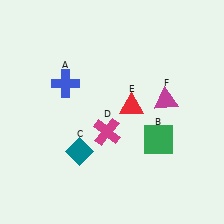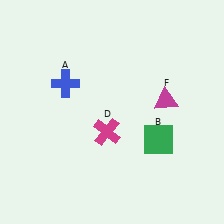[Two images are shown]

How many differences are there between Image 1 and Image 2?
There are 2 differences between the two images.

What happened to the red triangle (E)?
The red triangle (E) was removed in Image 2. It was in the top-right area of Image 1.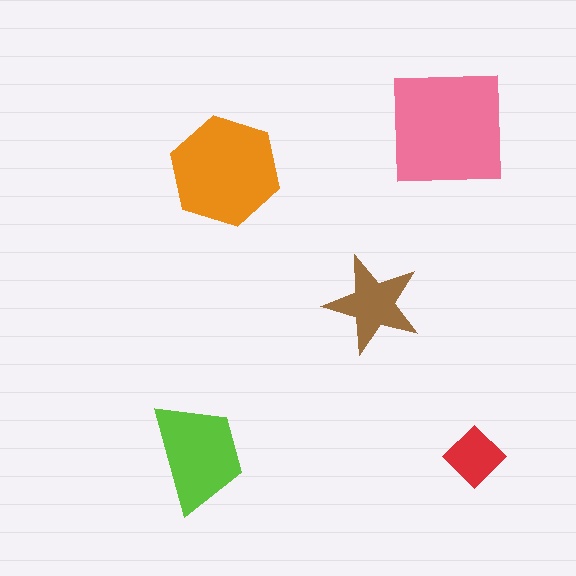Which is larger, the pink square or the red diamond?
The pink square.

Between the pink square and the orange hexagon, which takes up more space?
The pink square.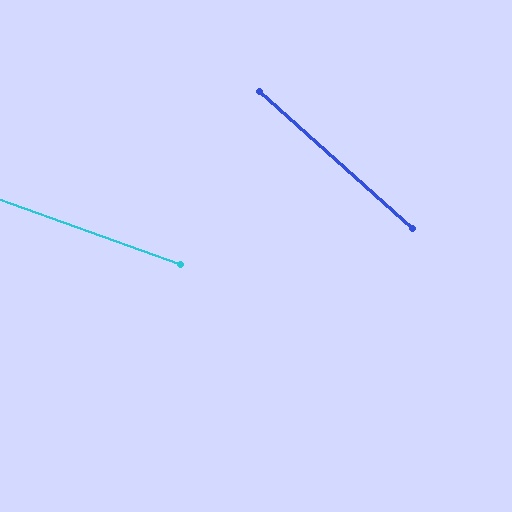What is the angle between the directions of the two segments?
Approximately 23 degrees.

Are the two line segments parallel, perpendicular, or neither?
Neither parallel nor perpendicular — they differ by about 23°.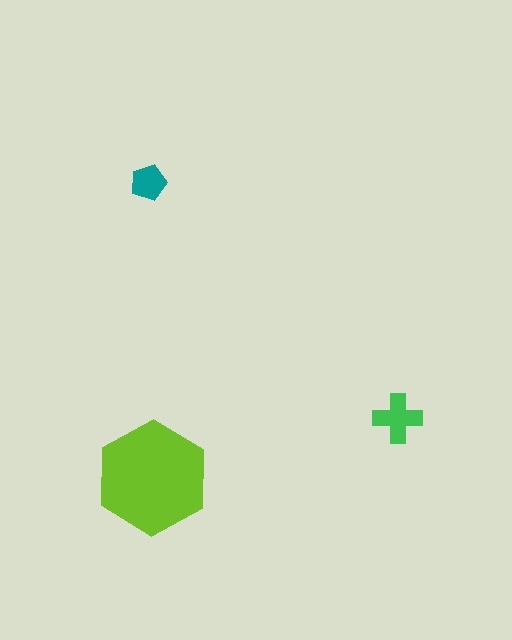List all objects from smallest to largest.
The teal pentagon, the green cross, the lime hexagon.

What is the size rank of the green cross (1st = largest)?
2nd.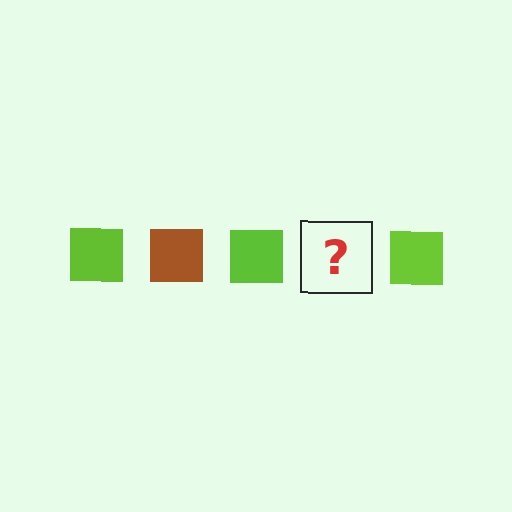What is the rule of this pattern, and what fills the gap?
The rule is that the pattern cycles through lime, brown squares. The gap should be filled with a brown square.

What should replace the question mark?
The question mark should be replaced with a brown square.